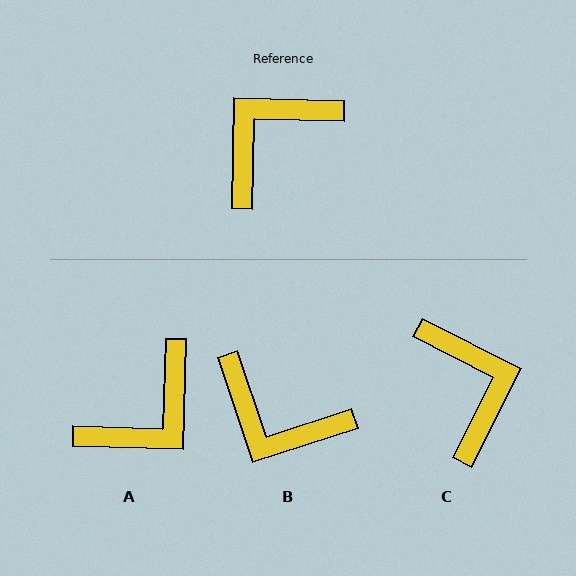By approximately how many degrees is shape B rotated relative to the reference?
Approximately 110 degrees counter-clockwise.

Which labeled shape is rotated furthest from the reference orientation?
A, about 180 degrees away.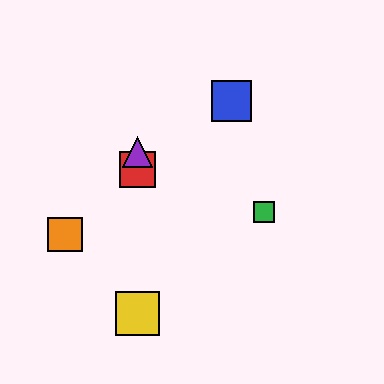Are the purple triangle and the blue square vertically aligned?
No, the purple triangle is at x≈138 and the blue square is at x≈232.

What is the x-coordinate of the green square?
The green square is at x≈264.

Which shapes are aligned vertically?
The red square, the yellow square, the purple triangle are aligned vertically.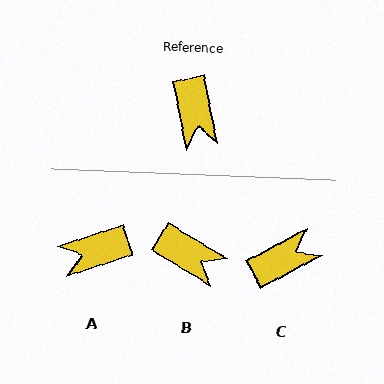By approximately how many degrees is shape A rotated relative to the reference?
Approximately 83 degrees clockwise.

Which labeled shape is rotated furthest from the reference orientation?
C, about 107 degrees away.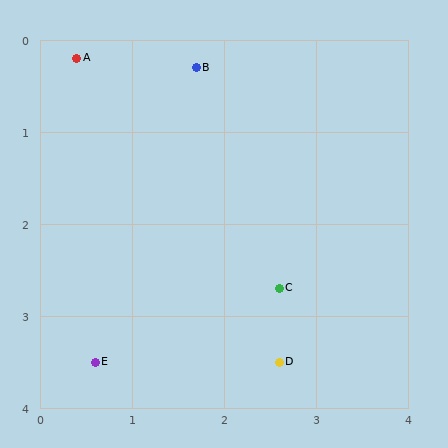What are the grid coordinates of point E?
Point E is at approximately (0.6, 3.5).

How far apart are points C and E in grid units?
Points C and E are about 2.2 grid units apart.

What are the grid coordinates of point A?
Point A is at approximately (0.4, 0.2).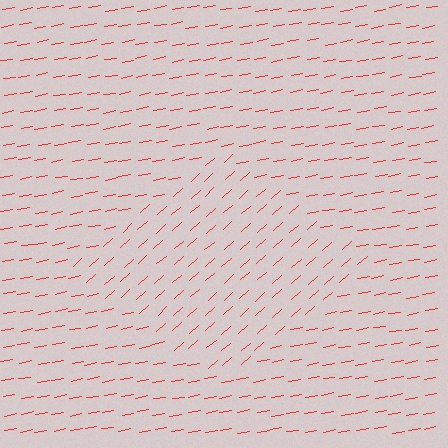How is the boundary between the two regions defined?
The boundary is defined purely by a change in line orientation (approximately 31 degrees difference). All lines are the same color and thickness.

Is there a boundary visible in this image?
Yes, there is a texture boundary formed by a change in line orientation.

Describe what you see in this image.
The image is filled with small red line segments. A diamond region in the image has lines oriented differently from the surrounding lines, creating a visible texture boundary.